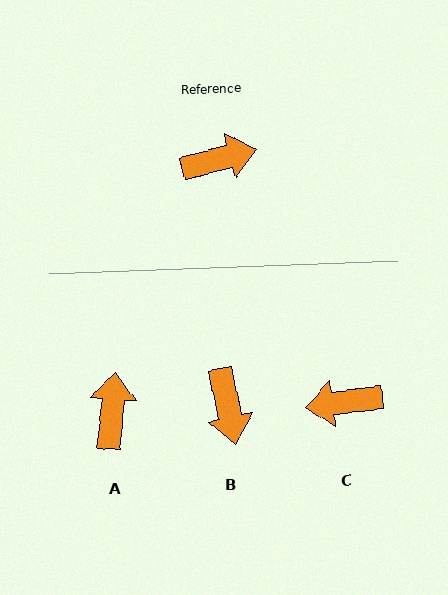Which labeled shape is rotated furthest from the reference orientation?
C, about 173 degrees away.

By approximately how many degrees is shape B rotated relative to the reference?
Approximately 92 degrees clockwise.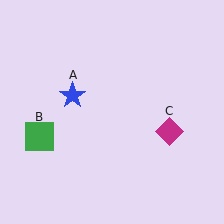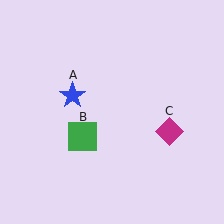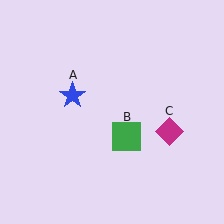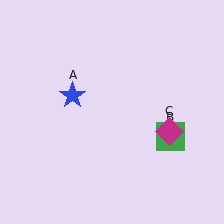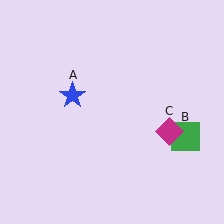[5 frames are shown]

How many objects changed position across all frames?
1 object changed position: green square (object B).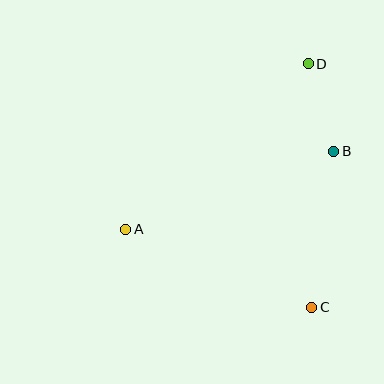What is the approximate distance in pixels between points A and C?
The distance between A and C is approximately 202 pixels.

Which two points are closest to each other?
Points B and D are closest to each other.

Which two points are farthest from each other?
Points A and D are farthest from each other.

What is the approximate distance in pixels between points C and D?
The distance between C and D is approximately 244 pixels.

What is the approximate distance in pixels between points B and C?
The distance between B and C is approximately 158 pixels.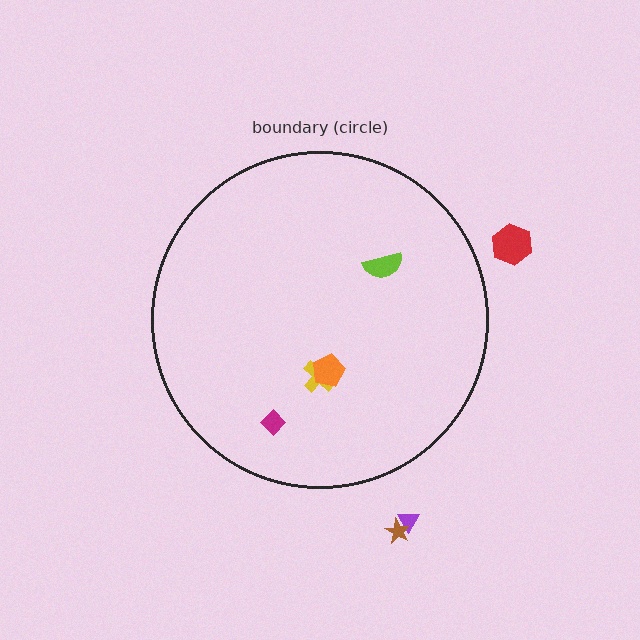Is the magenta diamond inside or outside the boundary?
Inside.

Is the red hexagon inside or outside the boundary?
Outside.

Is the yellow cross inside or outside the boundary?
Inside.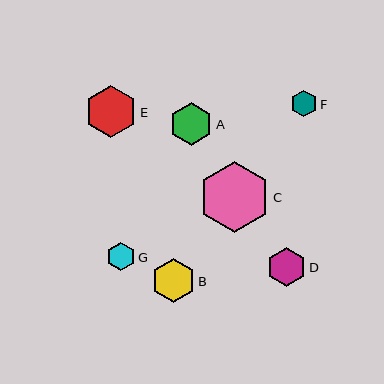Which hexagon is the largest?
Hexagon C is the largest with a size of approximately 71 pixels.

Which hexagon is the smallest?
Hexagon F is the smallest with a size of approximately 27 pixels.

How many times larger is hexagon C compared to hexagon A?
Hexagon C is approximately 1.6 times the size of hexagon A.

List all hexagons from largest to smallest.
From largest to smallest: C, E, B, A, D, G, F.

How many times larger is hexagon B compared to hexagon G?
Hexagon B is approximately 1.5 times the size of hexagon G.